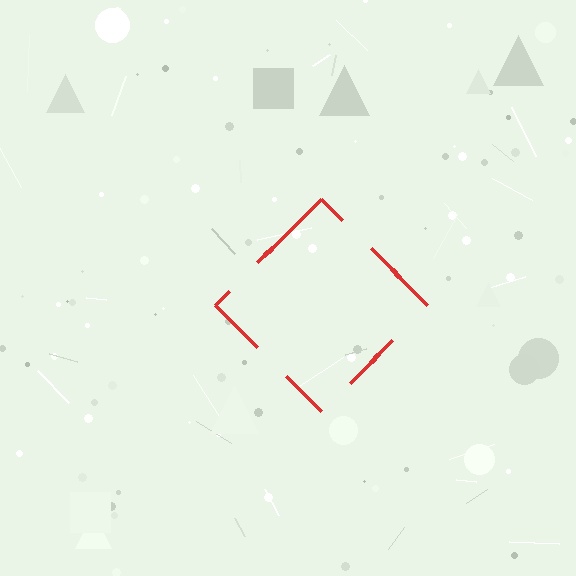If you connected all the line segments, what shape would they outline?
They would outline a diamond.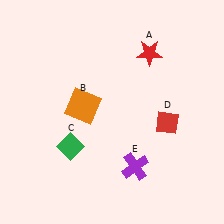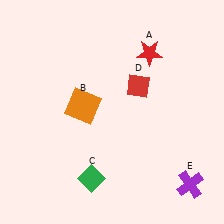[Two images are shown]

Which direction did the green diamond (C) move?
The green diamond (C) moved down.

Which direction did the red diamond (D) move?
The red diamond (D) moved up.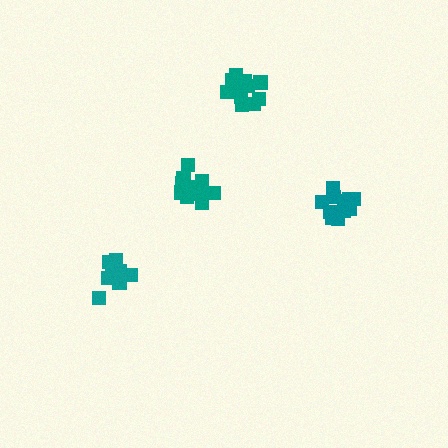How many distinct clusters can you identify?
There are 4 distinct clusters.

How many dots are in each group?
Group 1: 12 dots, Group 2: 10 dots, Group 3: 11 dots, Group 4: 10 dots (43 total).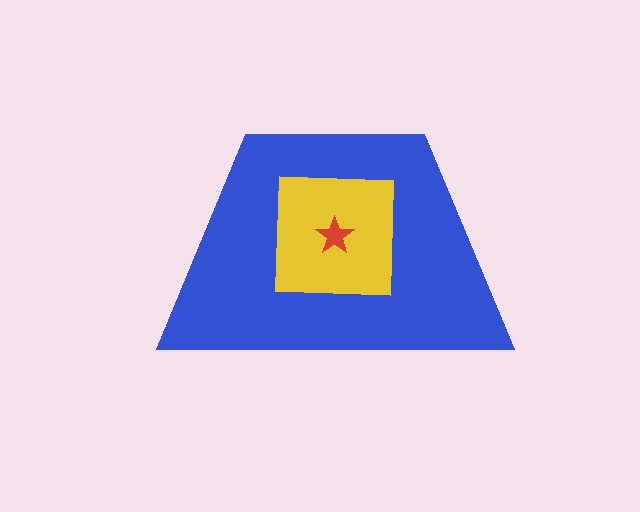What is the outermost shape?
The blue trapezoid.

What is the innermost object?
The red star.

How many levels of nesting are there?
3.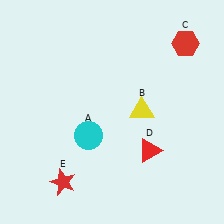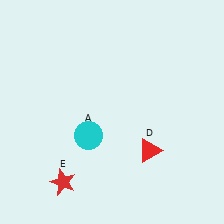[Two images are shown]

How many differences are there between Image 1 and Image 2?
There are 2 differences between the two images.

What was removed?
The yellow triangle (B), the red hexagon (C) were removed in Image 2.